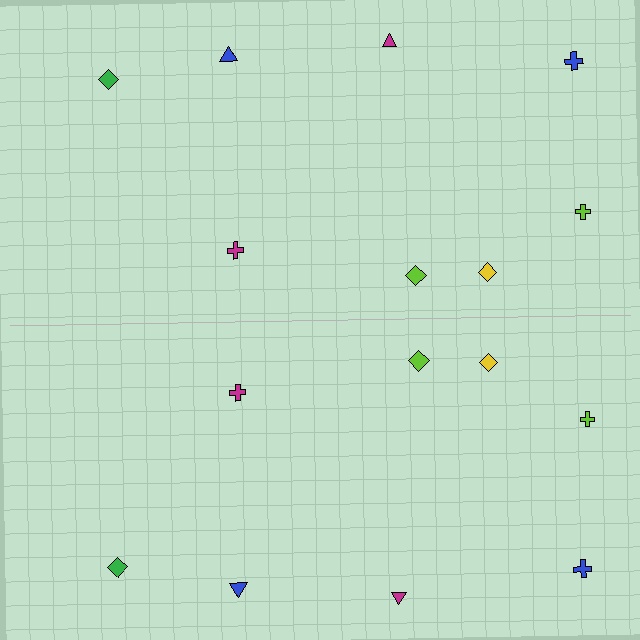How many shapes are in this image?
There are 16 shapes in this image.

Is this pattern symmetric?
Yes, this pattern has bilateral (reflection) symmetry.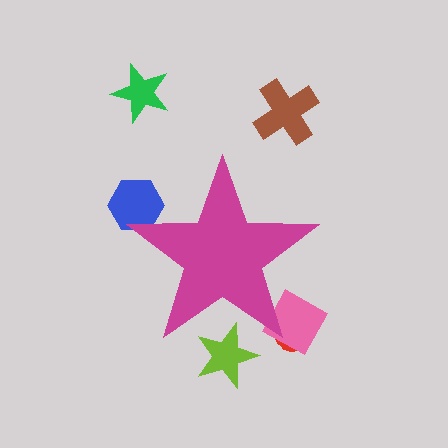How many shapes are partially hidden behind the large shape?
4 shapes are partially hidden.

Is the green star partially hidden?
No, the green star is fully visible.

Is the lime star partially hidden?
Yes, the lime star is partially hidden behind the magenta star.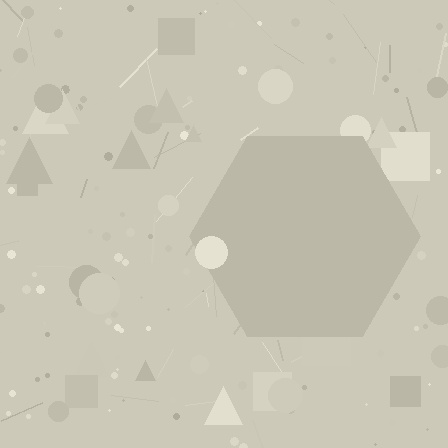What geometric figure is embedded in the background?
A hexagon is embedded in the background.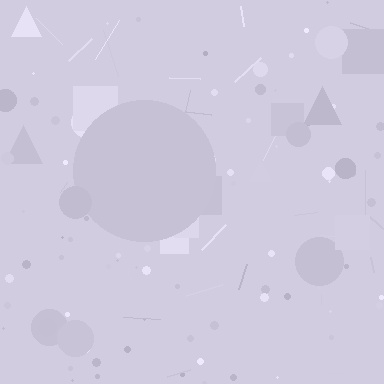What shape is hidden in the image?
A circle is hidden in the image.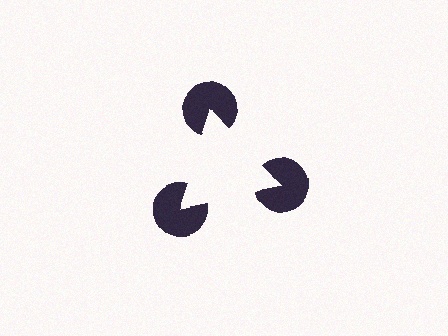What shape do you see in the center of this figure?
An illusory triangle — its edges are inferred from the aligned wedge cuts in the pac-man discs, not physically drawn.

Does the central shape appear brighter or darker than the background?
It typically appears slightly brighter than the background, even though no actual brightness change is drawn.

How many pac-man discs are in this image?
There are 3 — one at each vertex of the illusory triangle.